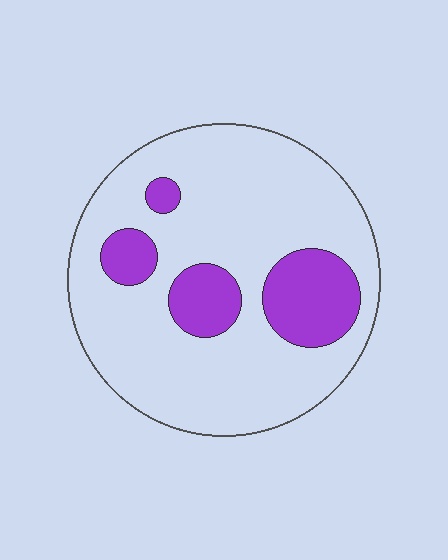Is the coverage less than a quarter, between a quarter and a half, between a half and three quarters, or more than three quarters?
Less than a quarter.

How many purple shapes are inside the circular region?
4.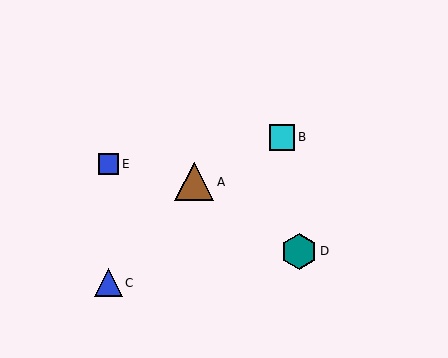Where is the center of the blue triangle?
The center of the blue triangle is at (108, 283).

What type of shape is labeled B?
Shape B is a cyan square.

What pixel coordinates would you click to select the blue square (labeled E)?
Click at (109, 164) to select the blue square E.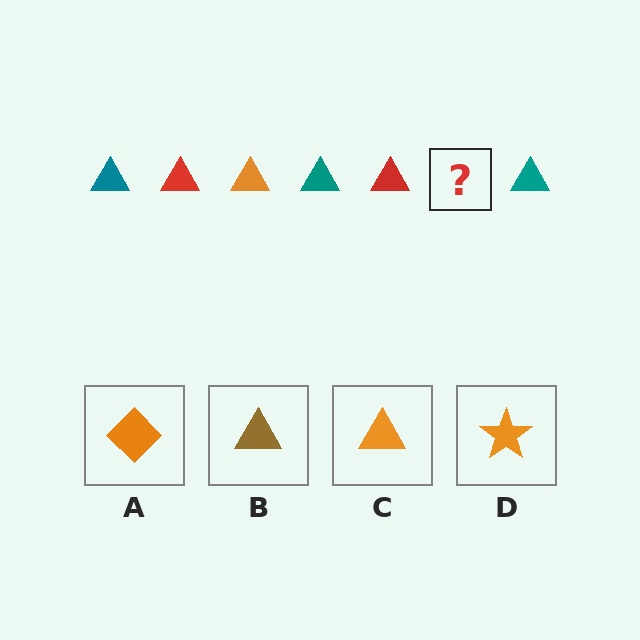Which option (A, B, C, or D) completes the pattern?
C.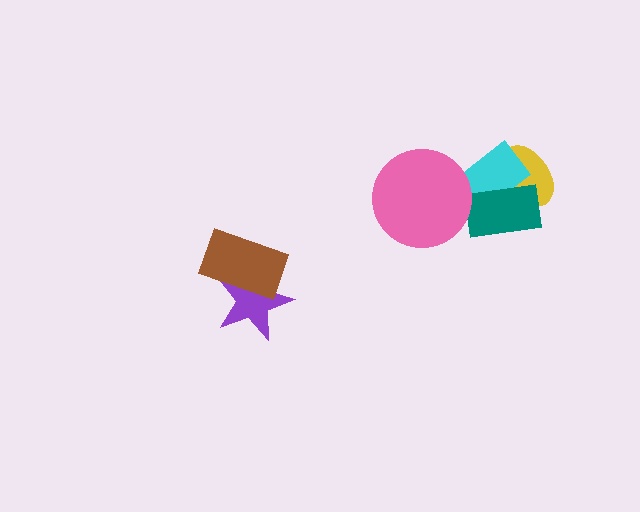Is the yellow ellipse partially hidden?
Yes, it is partially covered by another shape.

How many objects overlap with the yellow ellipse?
2 objects overlap with the yellow ellipse.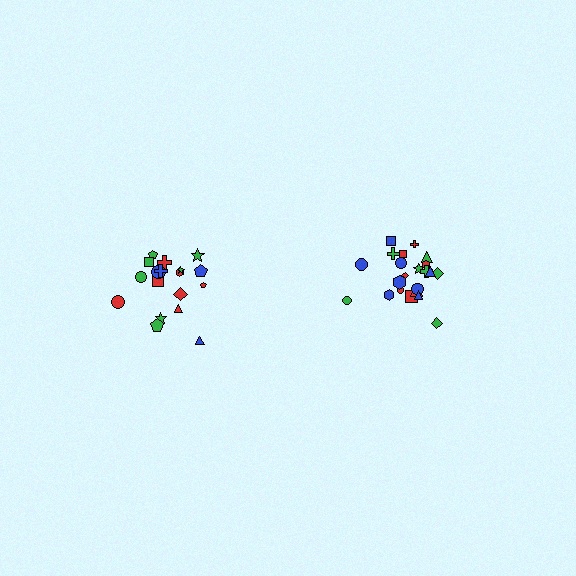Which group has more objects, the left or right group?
The right group.